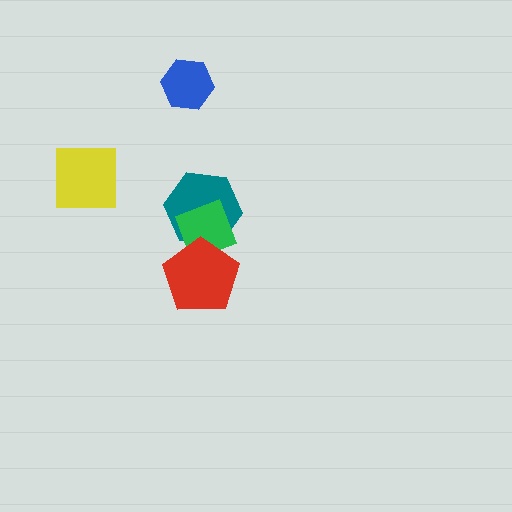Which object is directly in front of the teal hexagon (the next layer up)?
The green diamond is directly in front of the teal hexagon.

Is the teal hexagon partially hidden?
Yes, it is partially covered by another shape.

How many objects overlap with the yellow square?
0 objects overlap with the yellow square.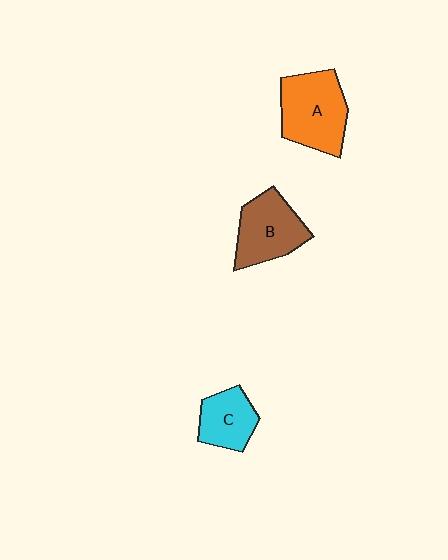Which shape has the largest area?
Shape A (orange).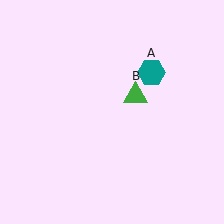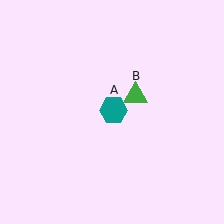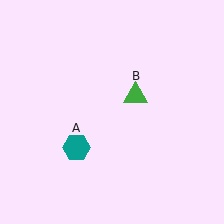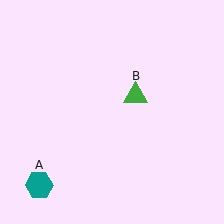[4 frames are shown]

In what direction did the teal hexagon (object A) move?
The teal hexagon (object A) moved down and to the left.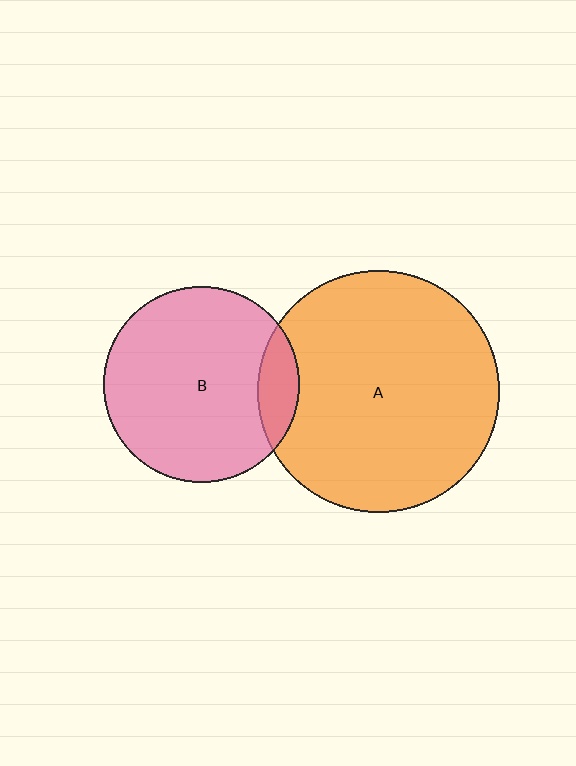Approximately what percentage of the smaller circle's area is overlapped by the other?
Approximately 10%.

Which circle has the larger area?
Circle A (orange).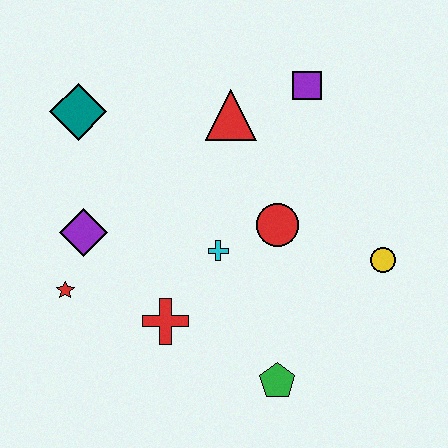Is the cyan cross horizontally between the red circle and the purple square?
No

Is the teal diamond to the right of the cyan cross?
No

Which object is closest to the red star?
The purple diamond is closest to the red star.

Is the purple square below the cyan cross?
No